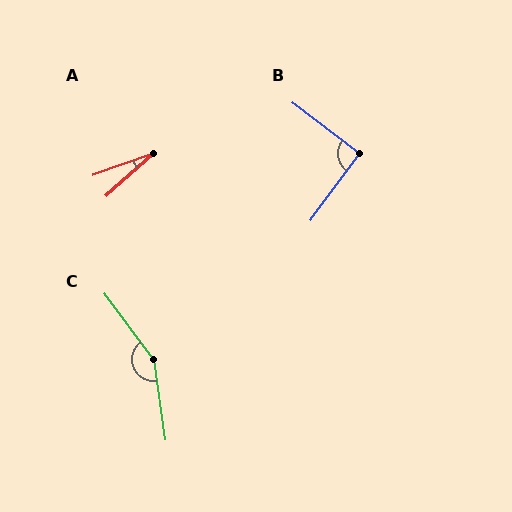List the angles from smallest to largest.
A (22°), B (90°), C (152°).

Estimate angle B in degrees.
Approximately 90 degrees.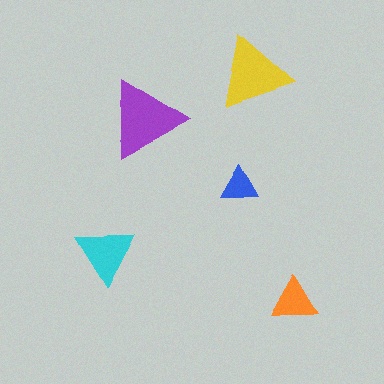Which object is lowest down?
The orange triangle is bottommost.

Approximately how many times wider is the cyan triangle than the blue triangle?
About 1.5 times wider.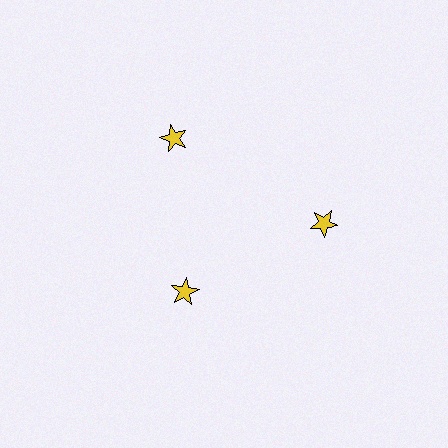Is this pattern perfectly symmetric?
No. The 3 yellow stars are arranged in a ring, but one element near the 7 o'clock position is pulled inward toward the center, breaking the 3-fold rotational symmetry.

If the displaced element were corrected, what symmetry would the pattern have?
It would have 3-fold rotational symmetry — the pattern would map onto itself every 120 degrees.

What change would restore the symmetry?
The symmetry would be restored by moving it outward, back onto the ring so that all 3 stars sit at equal angles and equal distance from the center.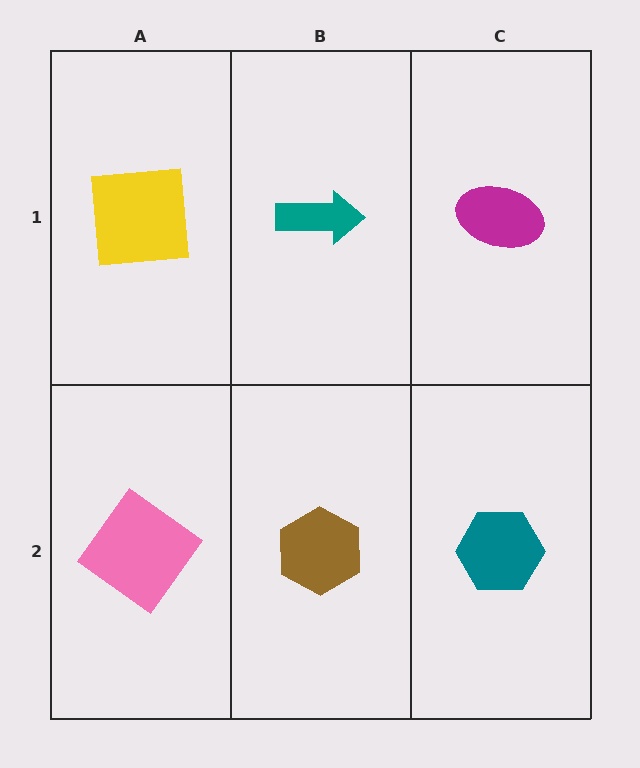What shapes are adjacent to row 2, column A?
A yellow square (row 1, column A), a brown hexagon (row 2, column B).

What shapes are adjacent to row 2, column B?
A teal arrow (row 1, column B), a pink diamond (row 2, column A), a teal hexagon (row 2, column C).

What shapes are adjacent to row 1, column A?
A pink diamond (row 2, column A), a teal arrow (row 1, column B).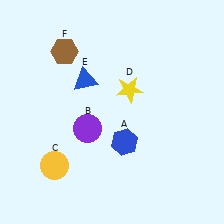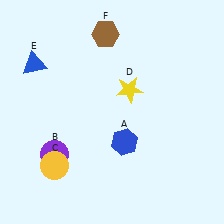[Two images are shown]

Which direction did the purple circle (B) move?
The purple circle (B) moved left.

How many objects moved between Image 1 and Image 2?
3 objects moved between the two images.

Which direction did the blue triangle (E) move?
The blue triangle (E) moved left.